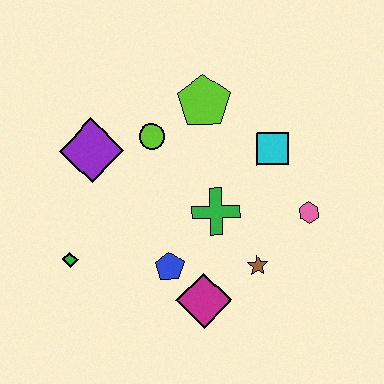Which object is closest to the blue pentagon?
The magenta diamond is closest to the blue pentagon.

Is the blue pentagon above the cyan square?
No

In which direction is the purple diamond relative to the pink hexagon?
The purple diamond is to the left of the pink hexagon.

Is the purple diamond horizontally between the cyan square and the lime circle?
No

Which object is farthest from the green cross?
The green diamond is farthest from the green cross.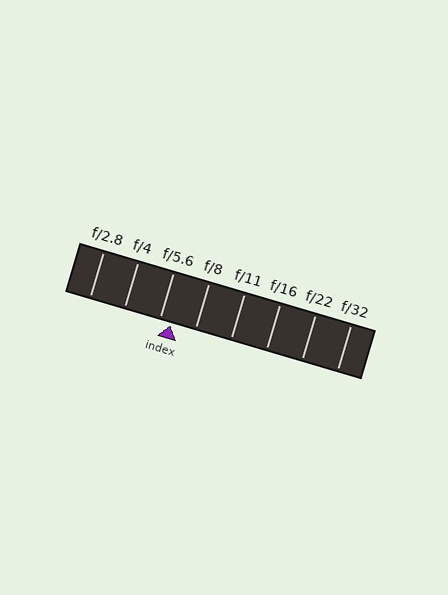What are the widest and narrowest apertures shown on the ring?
The widest aperture shown is f/2.8 and the narrowest is f/32.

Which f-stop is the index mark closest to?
The index mark is closest to f/5.6.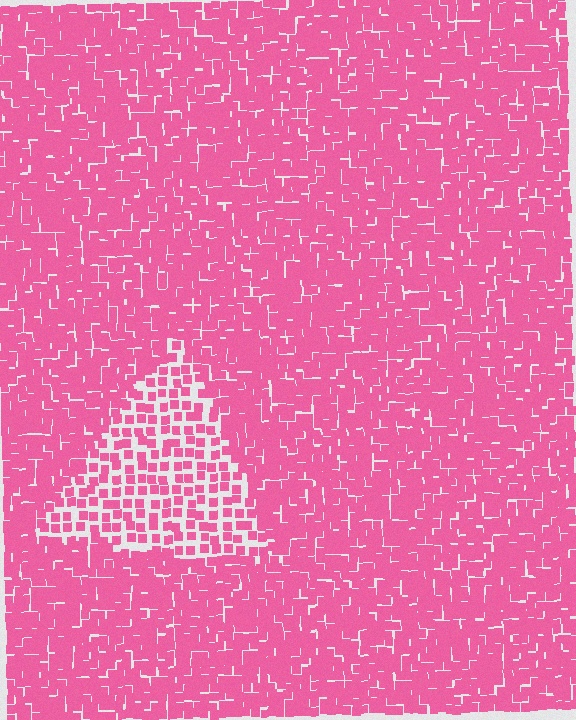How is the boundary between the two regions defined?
The boundary is defined by a change in element density (approximately 2.0x ratio). All elements are the same color, size, and shape.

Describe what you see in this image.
The image contains small pink elements arranged at two different densities. A triangle-shaped region is visible where the elements are less densely packed than the surrounding area.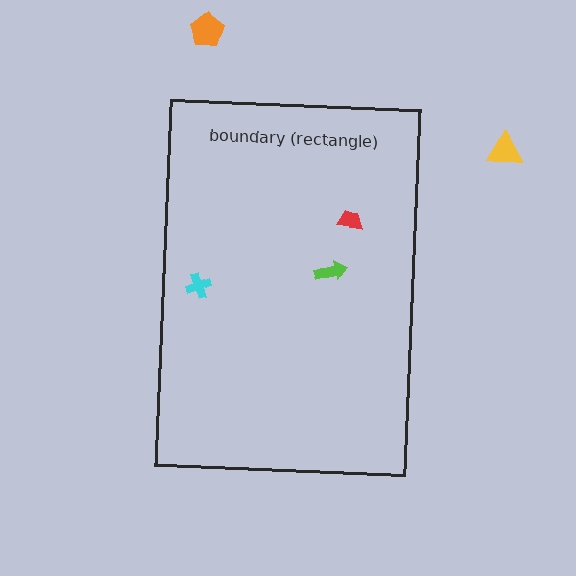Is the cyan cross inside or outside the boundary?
Inside.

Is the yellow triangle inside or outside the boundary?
Outside.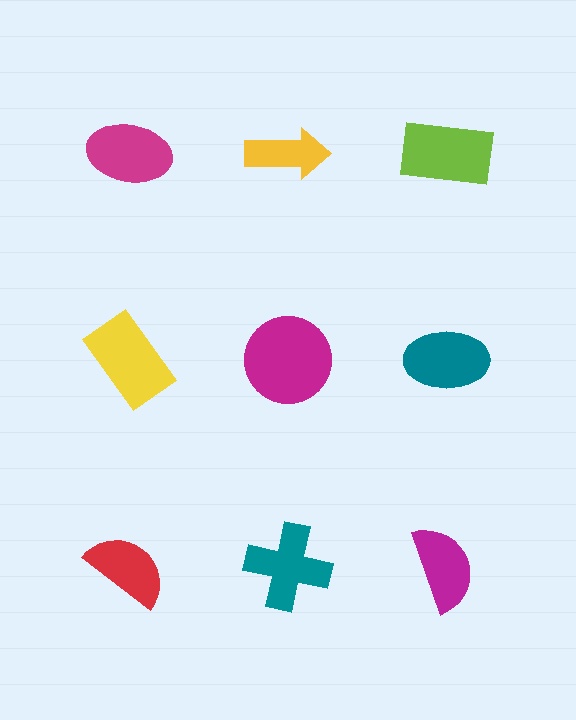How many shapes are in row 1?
3 shapes.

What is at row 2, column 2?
A magenta circle.